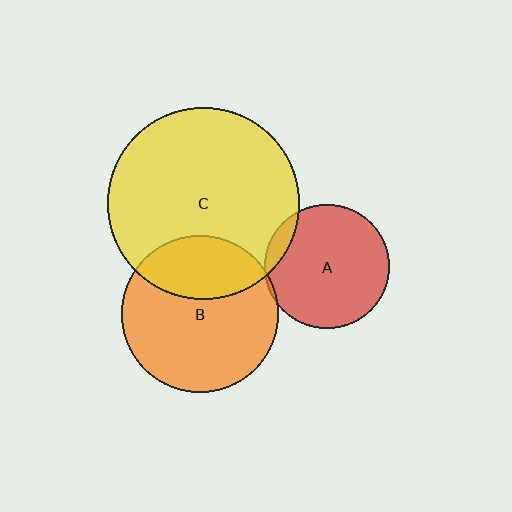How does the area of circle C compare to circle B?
Approximately 1.5 times.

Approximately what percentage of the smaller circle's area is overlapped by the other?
Approximately 5%.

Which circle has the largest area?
Circle C (yellow).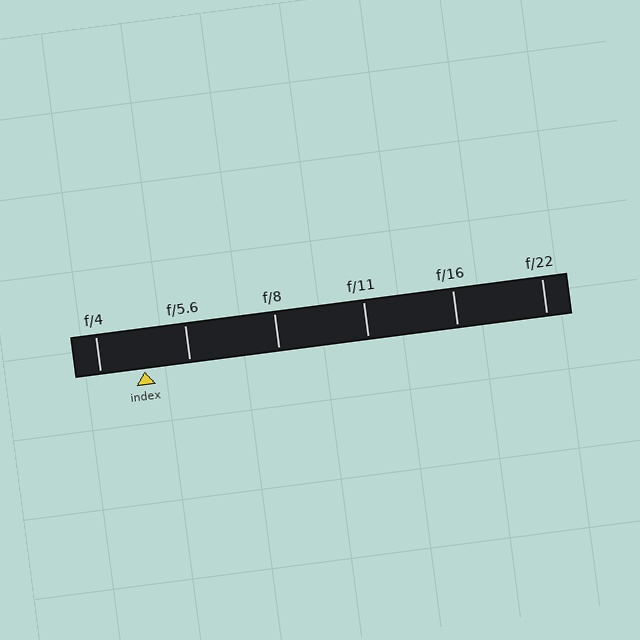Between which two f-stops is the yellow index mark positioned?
The index mark is between f/4 and f/5.6.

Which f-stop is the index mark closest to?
The index mark is closest to f/4.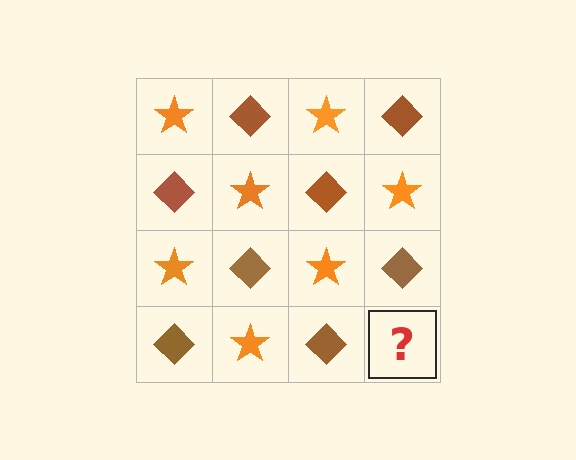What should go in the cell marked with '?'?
The missing cell should contain an orange star.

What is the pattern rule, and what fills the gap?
The rule is that it alternates orange star and brown diamond in a checkerboard pattern. The gap should be filled with an orange star.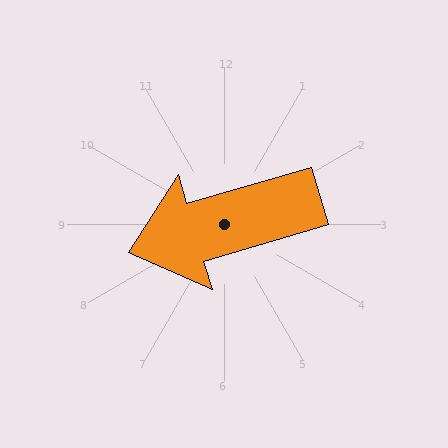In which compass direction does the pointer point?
West.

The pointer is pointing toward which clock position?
Roughly 8 o'clock.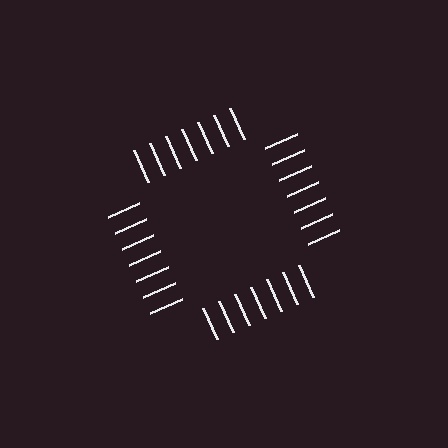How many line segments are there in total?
28 — 7 along each of the 4 edges.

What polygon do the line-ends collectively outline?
An illusory square — the line segments terminate on its edges but no continuous stroke is drawn.